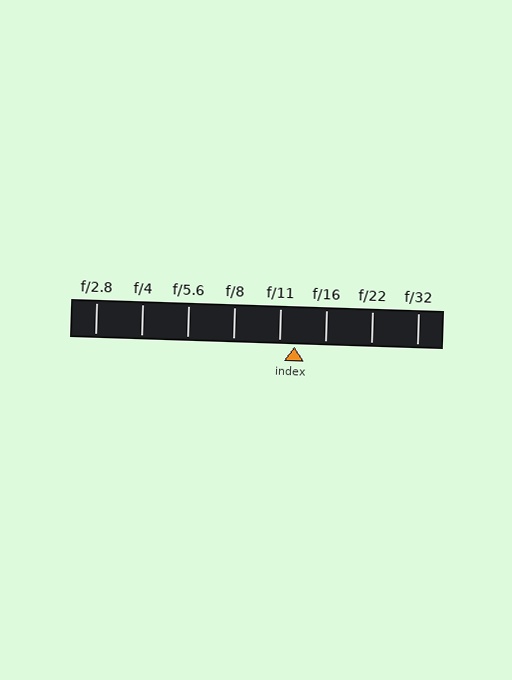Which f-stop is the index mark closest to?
The index mark is closest to f/11.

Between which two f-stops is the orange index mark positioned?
The index mark is between f/11 and f/16.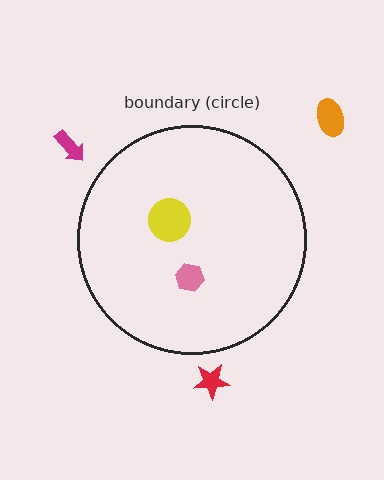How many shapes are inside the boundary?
2 inside, 3 outside.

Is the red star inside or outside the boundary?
Outside.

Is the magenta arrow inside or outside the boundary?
Outside.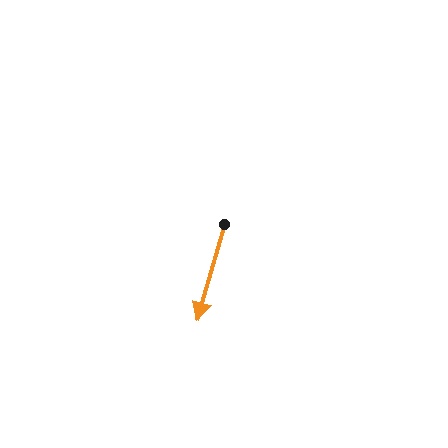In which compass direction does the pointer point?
South.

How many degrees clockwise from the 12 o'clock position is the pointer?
Approximately 196 degrees.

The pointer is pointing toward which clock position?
Roughly 7 o'clock.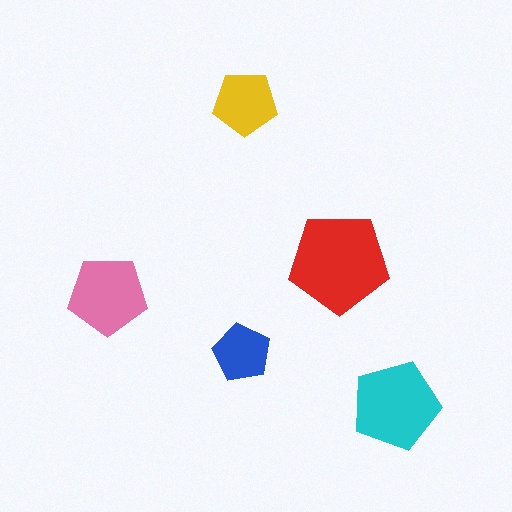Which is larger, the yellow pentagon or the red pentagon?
The red one.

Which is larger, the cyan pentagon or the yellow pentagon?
The cyan one.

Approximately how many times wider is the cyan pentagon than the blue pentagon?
About 1.5 times wider.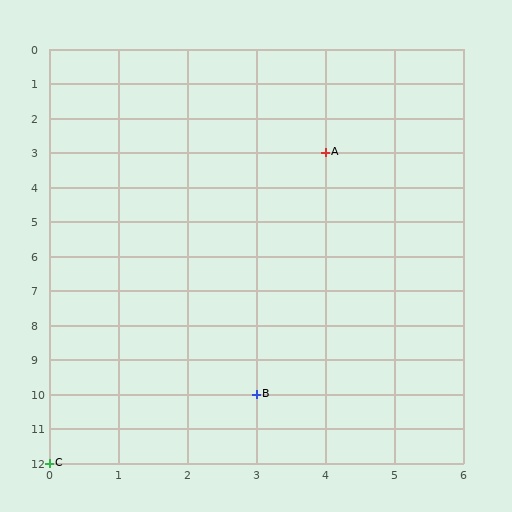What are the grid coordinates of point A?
Point A is at grid coordinates (4, 3).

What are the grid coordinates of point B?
Point B is at grid coordinates (3, 10).